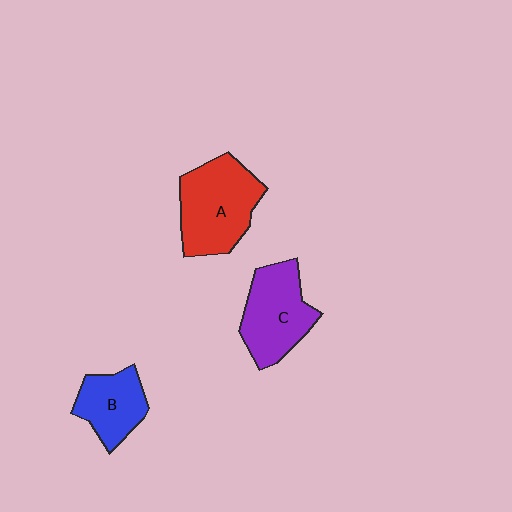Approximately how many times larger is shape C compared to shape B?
Approximately 1.4 times.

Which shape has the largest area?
Shape A (red).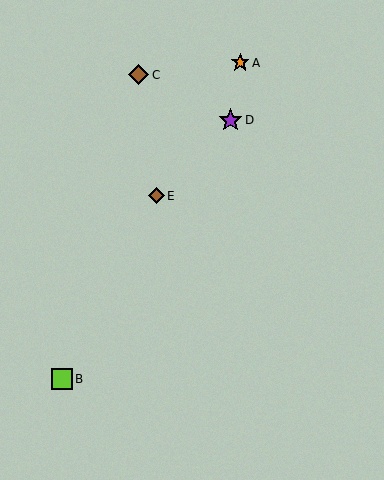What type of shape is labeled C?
Shape C is a brown diamond.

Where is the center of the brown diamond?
The center of the brown diamond is at (139, 75).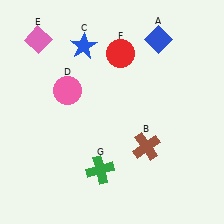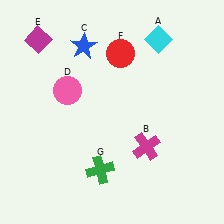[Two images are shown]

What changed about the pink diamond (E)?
In Image 1, E is pink. In Image 2, it changed to magenta.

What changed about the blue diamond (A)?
In Image 1, A is blue. In Image 2, it changed to cyan.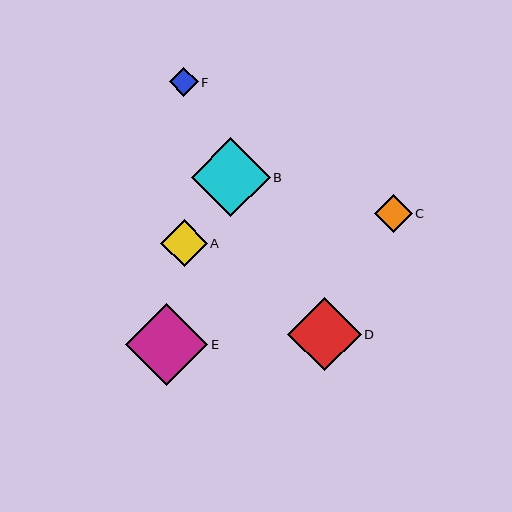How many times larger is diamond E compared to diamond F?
Diamond E is approximately 2.8 times the size of diamond F.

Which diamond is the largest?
Diamond E is the largest with a size of approximately 82 pixels.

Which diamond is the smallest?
Diamond F is the smallest with a size of approximately 29 pixels.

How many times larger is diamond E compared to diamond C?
Diamond E is approximately 2.2 times the size of diamond C.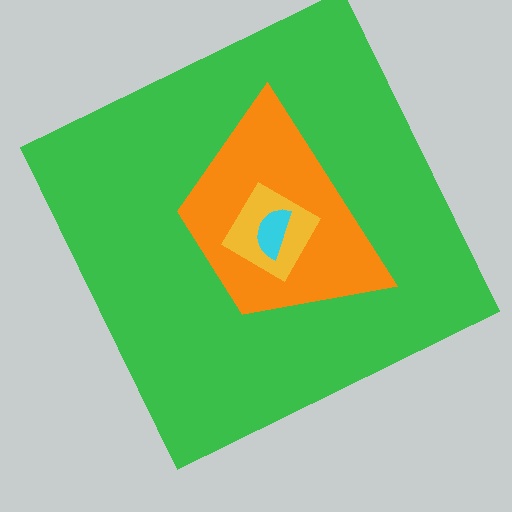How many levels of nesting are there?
4.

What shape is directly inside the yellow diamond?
The cyan semicircle.